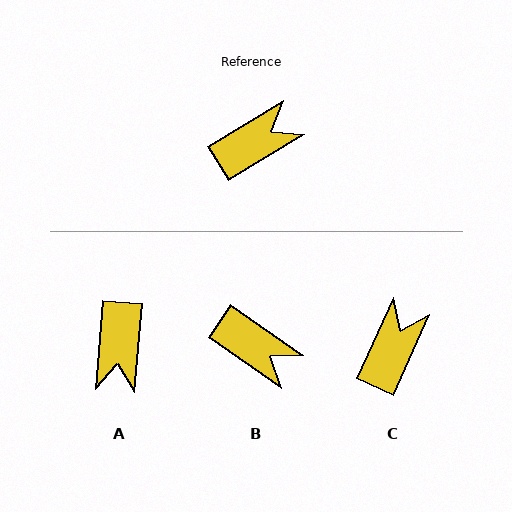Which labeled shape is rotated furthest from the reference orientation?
A, about 126 degrees away.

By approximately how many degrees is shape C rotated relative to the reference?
Approximately 34 degrees counter-clockwise.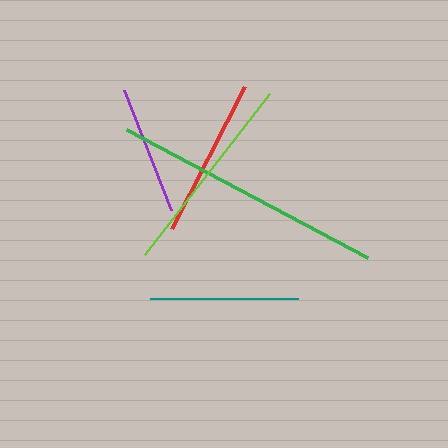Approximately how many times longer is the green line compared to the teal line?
The green line is approximately 1.9 times the length of the teal line.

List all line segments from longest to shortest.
From longest to shortest: green, lime, red, teal, purple.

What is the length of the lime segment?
The lime segment is approximately 204 pixels long.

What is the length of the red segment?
The red segment is approximately 160 pixels long.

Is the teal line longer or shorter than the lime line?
The lime line is longer than the teal line.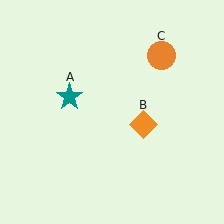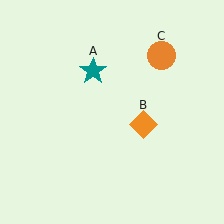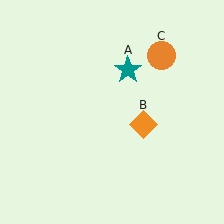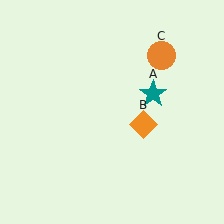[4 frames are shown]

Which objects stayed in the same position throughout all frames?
Orange diamond (object B) and orange circle (object C) remained stationary.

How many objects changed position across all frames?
1 object changed position: teal star (object A).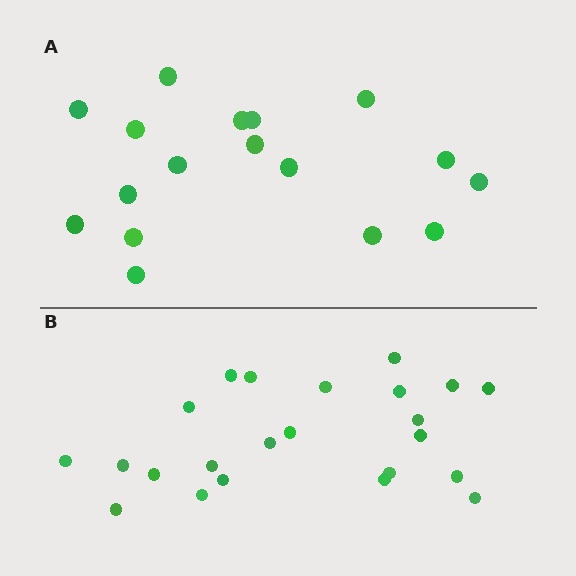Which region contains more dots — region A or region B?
Region B (the bottom region) has more dots.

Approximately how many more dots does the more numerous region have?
Region B has about 6 more dots than region A.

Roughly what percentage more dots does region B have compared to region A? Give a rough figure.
About 35% more.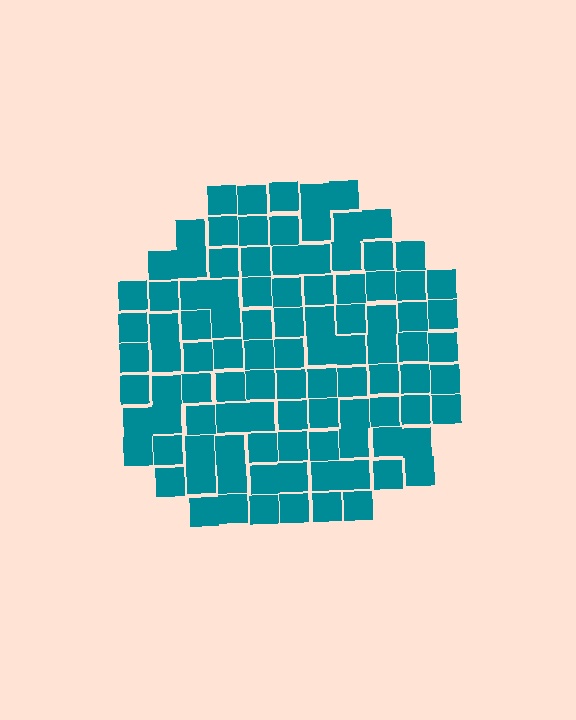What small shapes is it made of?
It is made of small squares.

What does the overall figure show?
The overall figure shows a circle.